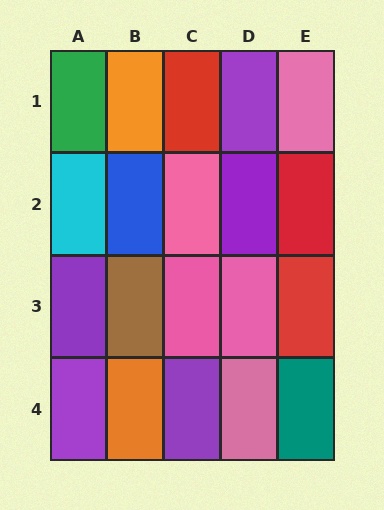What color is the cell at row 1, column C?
Red.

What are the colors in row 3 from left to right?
Purple, brown, pink, pink, red.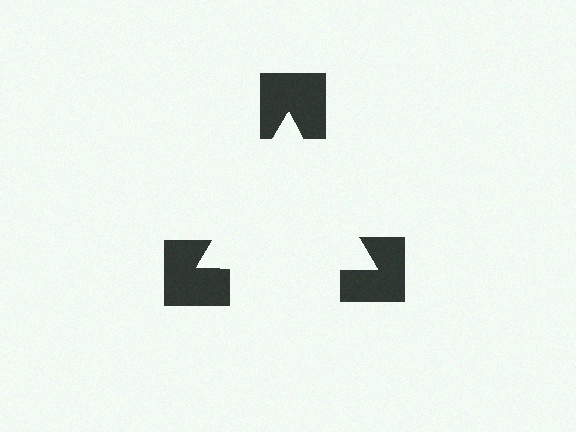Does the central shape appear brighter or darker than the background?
It typically appears slightly brighter than the background, even though no actual brightness change is drawn.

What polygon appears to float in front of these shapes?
An illusory triangle — its edges are inferred from the aligned wedge cuts in the notched squares, not physically drawn.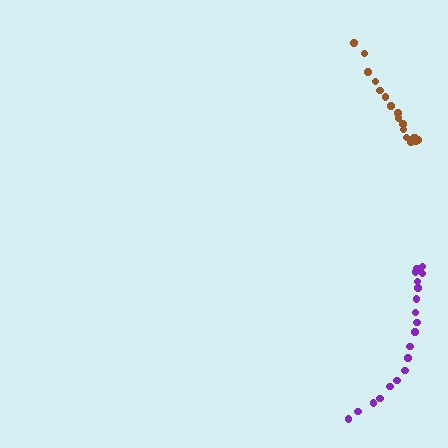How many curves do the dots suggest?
There are 2 distinct paths.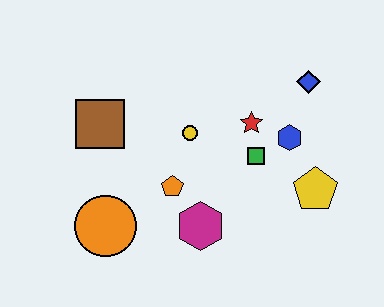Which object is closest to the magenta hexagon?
The orange pentagon is closest to the magenta hexagon.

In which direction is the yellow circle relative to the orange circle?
The yellow circle is above the orange circle.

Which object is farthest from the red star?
The orange circle is farthest from the red star.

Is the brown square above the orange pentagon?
Yes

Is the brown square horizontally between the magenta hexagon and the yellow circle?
No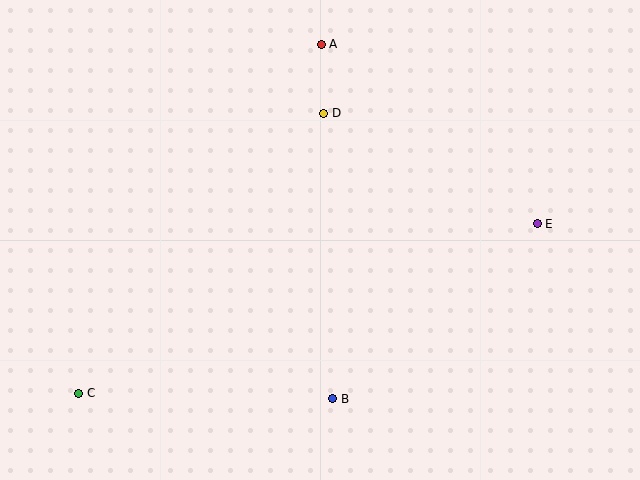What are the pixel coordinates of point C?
Point C is at (79, 393).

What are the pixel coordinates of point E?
Point E is at (537, 224).